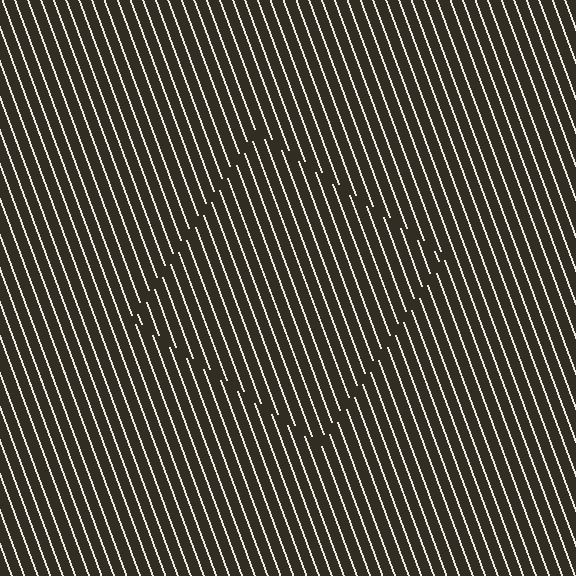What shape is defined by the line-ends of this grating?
An illusory square. The interior of the shape contains the same grating, shifted by half a period — the contour is defined by the phase discontinuity where line-ends from the inner and outer gratings abut.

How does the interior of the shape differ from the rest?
The interior of the shape contains the same grating, shifted by half a period — the contour is defined by the phase discontinuity where line-ends from the inner and outer gratings abut.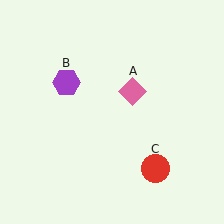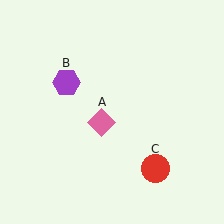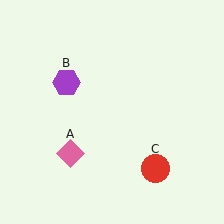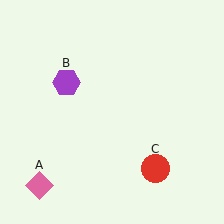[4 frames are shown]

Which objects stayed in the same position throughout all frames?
Purple hexagon (object B) and red circle (object C) remained stationary.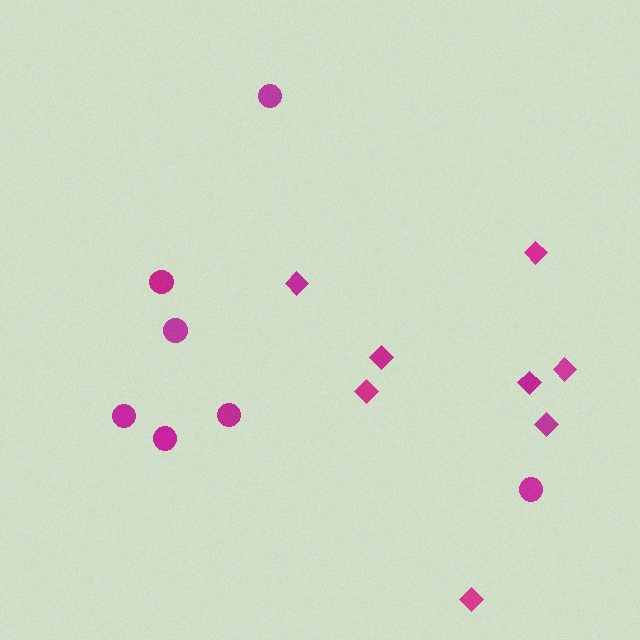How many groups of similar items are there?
There are 2 groups: one group of circles (7) and one group of diamonds (8).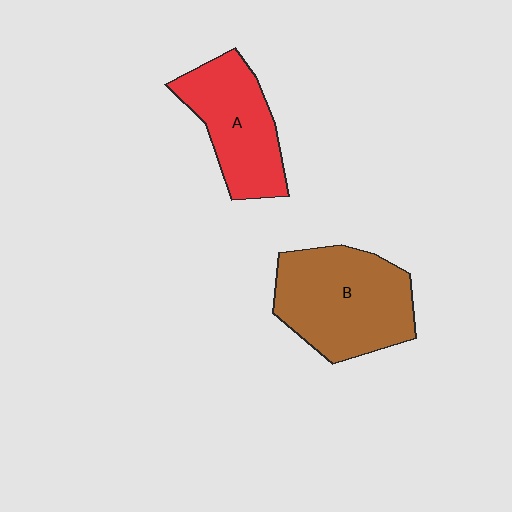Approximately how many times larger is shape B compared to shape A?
Approximately 1.3 times.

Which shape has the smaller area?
Shape A (red).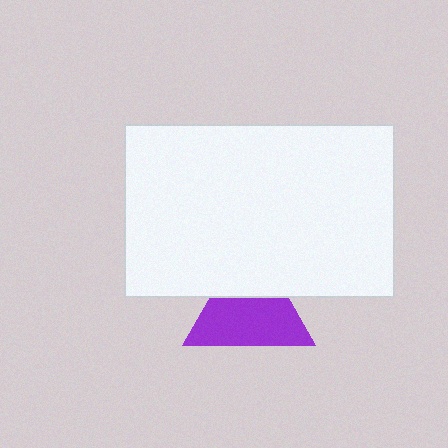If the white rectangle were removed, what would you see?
You would see the complete purple triangle.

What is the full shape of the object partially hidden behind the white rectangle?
The partially hidden object is a purple triangle.